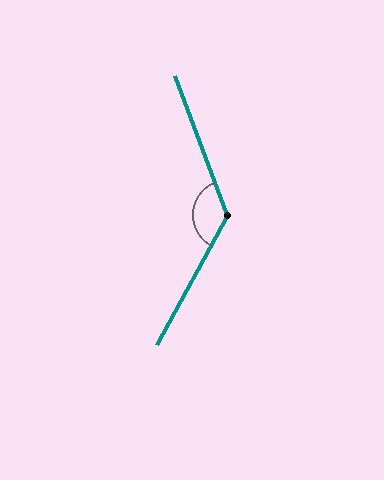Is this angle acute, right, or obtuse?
It is obtuse.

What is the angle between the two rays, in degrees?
Approximately 131 degrees.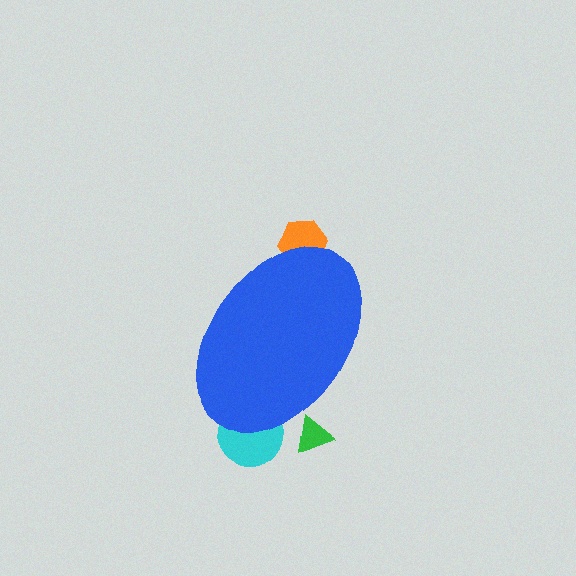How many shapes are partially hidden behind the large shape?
3 shapes are partially hidden.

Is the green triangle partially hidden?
Yes, the green triangle is partially hidden behind the blue ellipse.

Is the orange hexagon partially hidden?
Yes, the orange hexagon is partially hidden behind the blue ellipse.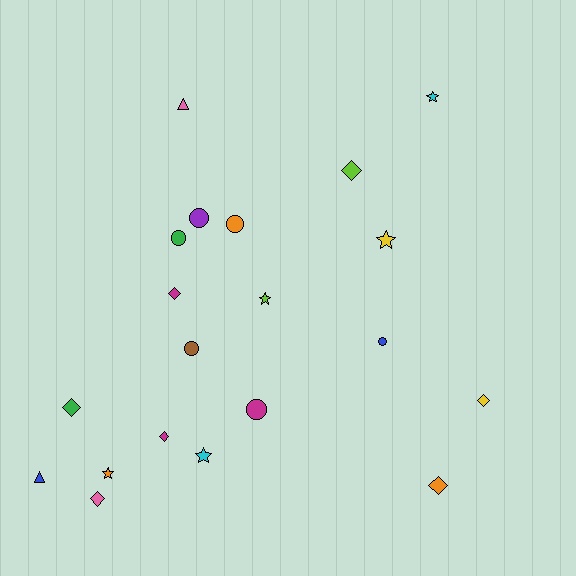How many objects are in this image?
There are 20 objects.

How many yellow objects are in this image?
There are 2 yellow objects.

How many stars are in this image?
There are 5 stars.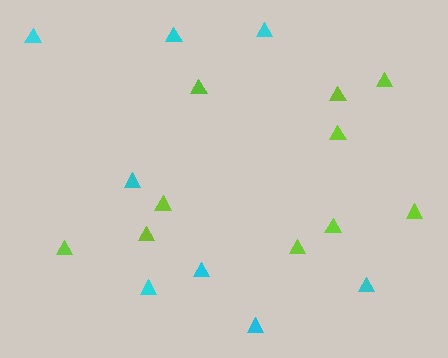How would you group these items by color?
There are 2 groups: one group of lime triangles (10) and one group of cyan triangles (8).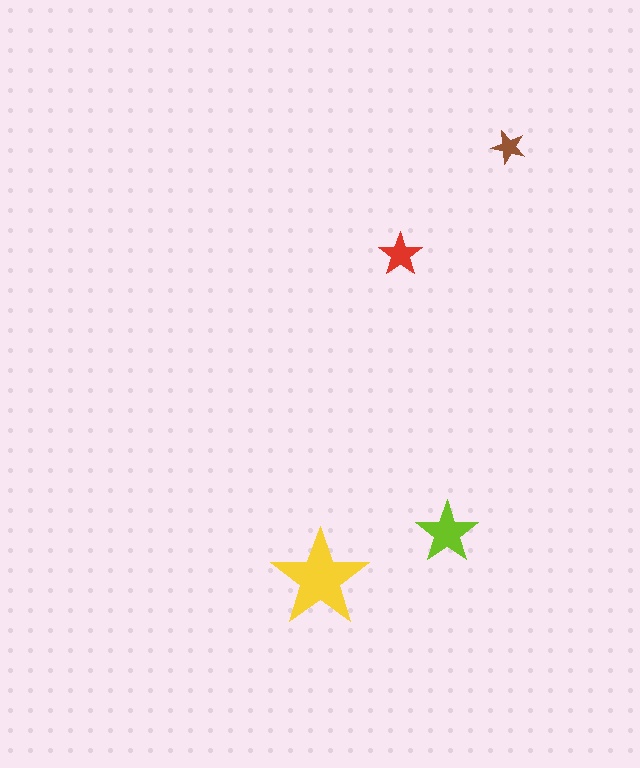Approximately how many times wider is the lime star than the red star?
About 1.5 times wider.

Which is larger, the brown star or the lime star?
The lime one.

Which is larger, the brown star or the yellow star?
The yellow one.